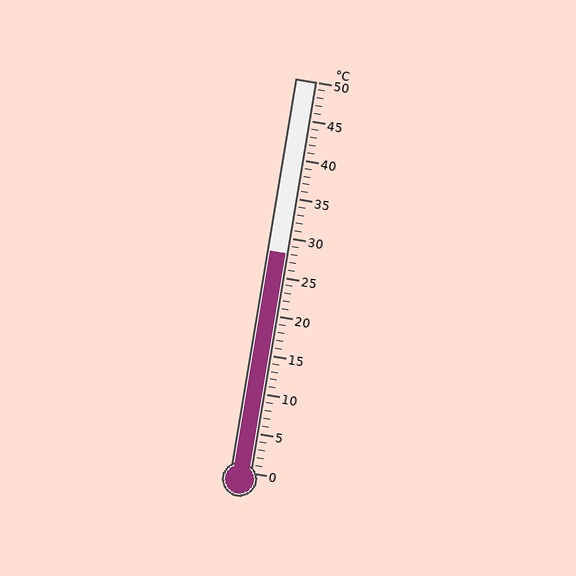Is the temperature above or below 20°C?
The temperature is above 20°C.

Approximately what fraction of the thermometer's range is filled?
The thermometer is filled to approximately 55% of its range.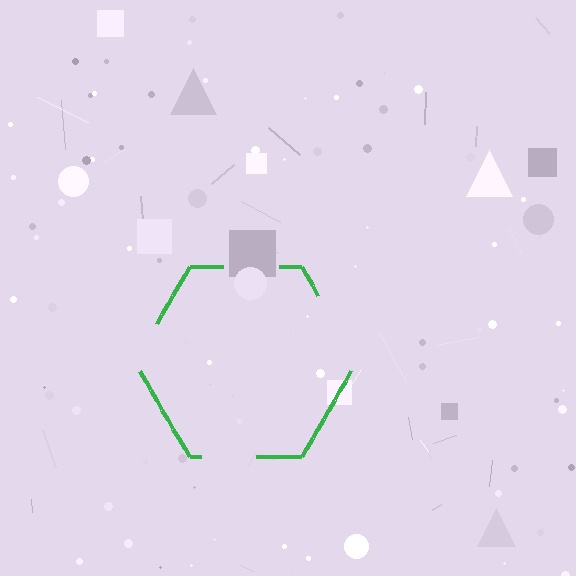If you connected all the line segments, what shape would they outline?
They would outline a hexagon.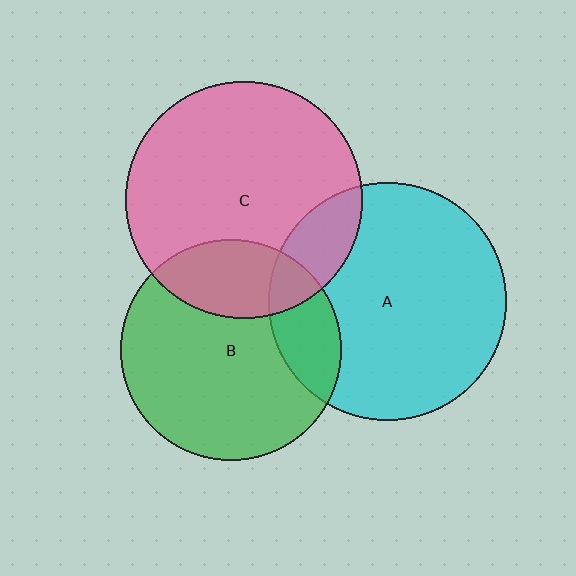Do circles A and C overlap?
Yes.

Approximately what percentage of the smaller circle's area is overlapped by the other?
Approximately 15%.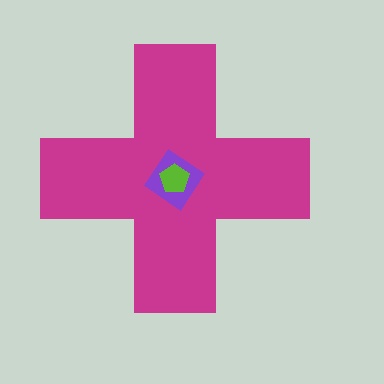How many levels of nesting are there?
3.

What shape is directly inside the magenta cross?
The purple diamond.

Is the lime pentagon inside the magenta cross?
Yes.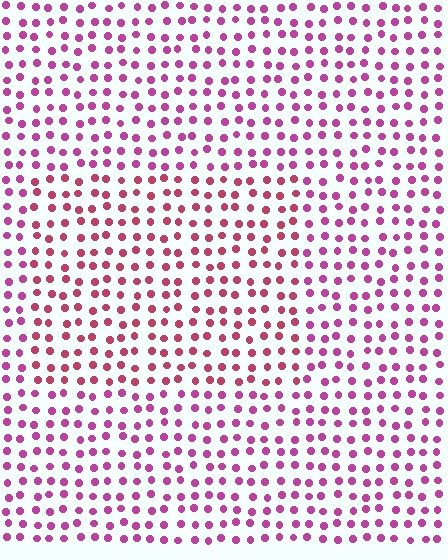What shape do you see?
I see a rectangle.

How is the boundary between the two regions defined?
The boundary is defined purely by a slight shift in hue (about 29 degrees). Spacing, size, and orientation are identical on both sides.